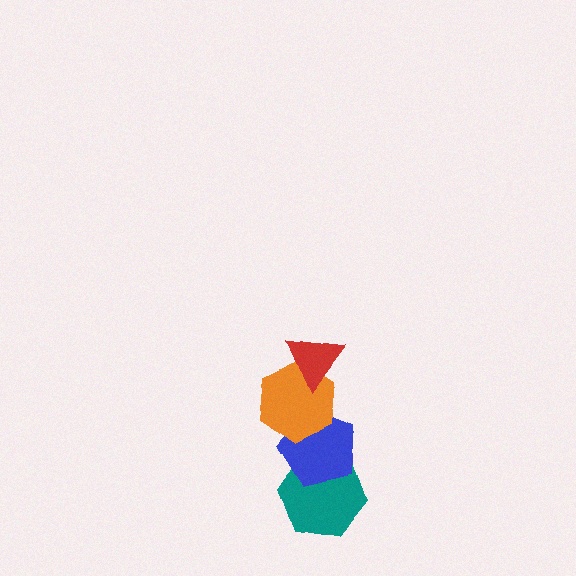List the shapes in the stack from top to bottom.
From top to bottom: the red triangle, the orange hexagon, the blue pentagon, the teal hexagon.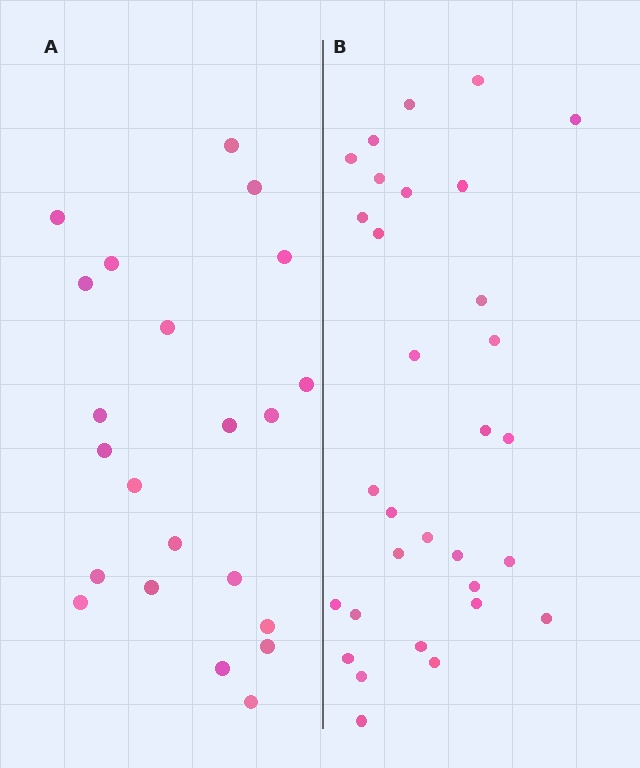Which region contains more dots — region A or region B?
Region B (the right region) has more dots.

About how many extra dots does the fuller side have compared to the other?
Region B has roughly 8 or so more dots than region A.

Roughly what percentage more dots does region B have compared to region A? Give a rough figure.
About 40% more.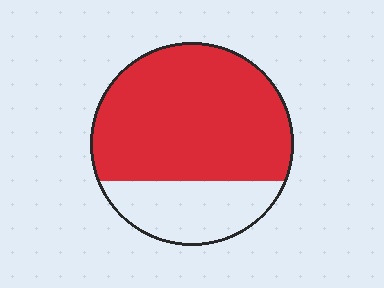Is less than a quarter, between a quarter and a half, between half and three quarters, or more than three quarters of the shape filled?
Between half and three quarters.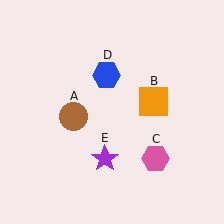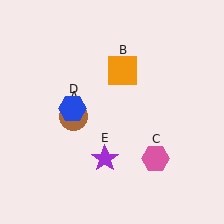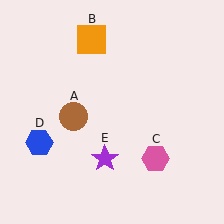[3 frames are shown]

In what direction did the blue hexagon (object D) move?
The blue hexagon (object D) moved down and to the left.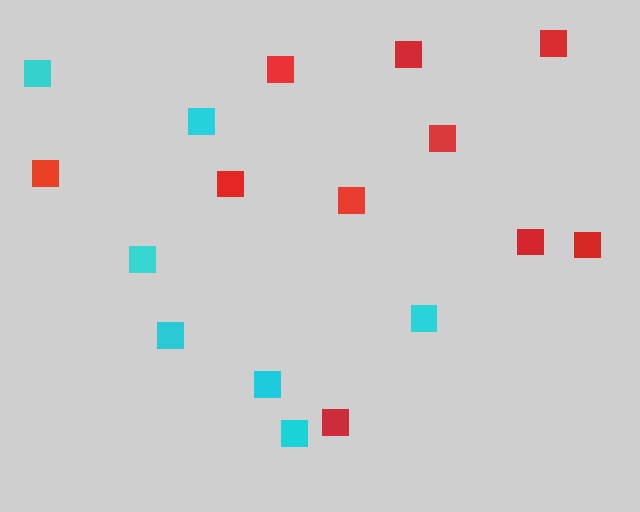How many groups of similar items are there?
There are 2 groups: one group of cyan squares (7) and one group of red squares (10).